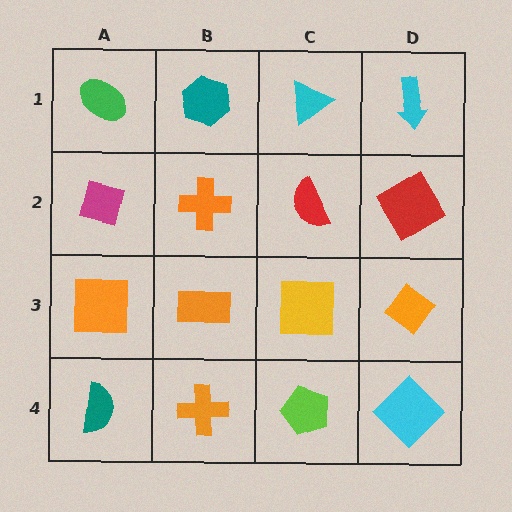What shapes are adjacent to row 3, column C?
A red semicircle (row 2, column C), a lime pentagon (row 4, column C), an orange rectangle (row 3, column B), an orange diamond (row 3, column D).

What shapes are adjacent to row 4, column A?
An orange square (row 3, column A), an orange cross (row 4, column B).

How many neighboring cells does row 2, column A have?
3.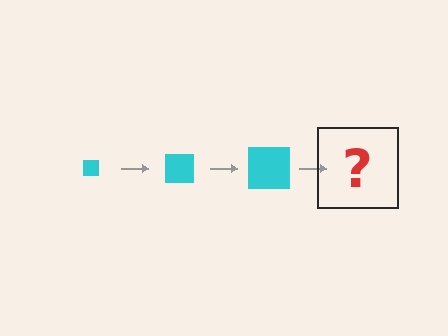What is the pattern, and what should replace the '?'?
The pattern is that the square gets progressively larger each step. The '?' should be a cyan square, larger than the previous one.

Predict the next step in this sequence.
The next step is a cyan square, larger than the previous one.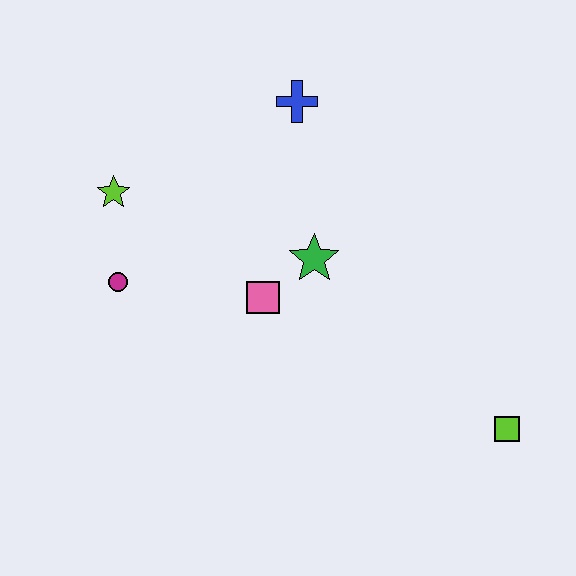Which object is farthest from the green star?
The lime square is farthest from the green star.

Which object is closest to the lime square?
The green star is closest to the lime square.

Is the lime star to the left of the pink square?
Yes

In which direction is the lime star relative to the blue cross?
The lime star is to the left of the blue cross.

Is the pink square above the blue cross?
No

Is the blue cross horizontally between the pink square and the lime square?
Yes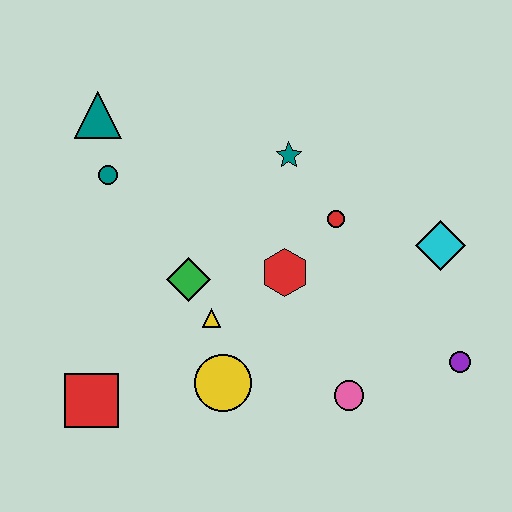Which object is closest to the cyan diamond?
The red circle is closest to the cyan diamond.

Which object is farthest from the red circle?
The red square is farthest from the red circle.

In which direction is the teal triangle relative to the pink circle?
The teal triangle is above the pink circle.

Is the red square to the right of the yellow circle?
No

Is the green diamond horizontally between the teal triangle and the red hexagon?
Yes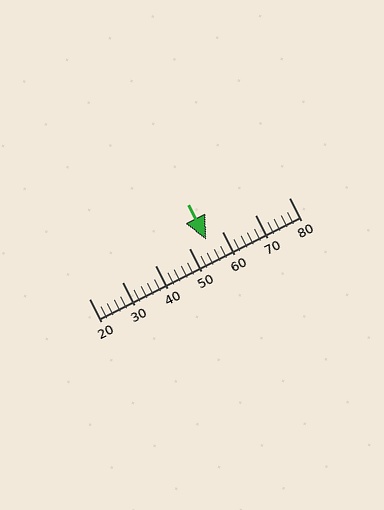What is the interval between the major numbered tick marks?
The major tick marks are spaced 10 units apart.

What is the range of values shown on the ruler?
The ruler shows values from 20 to 80.